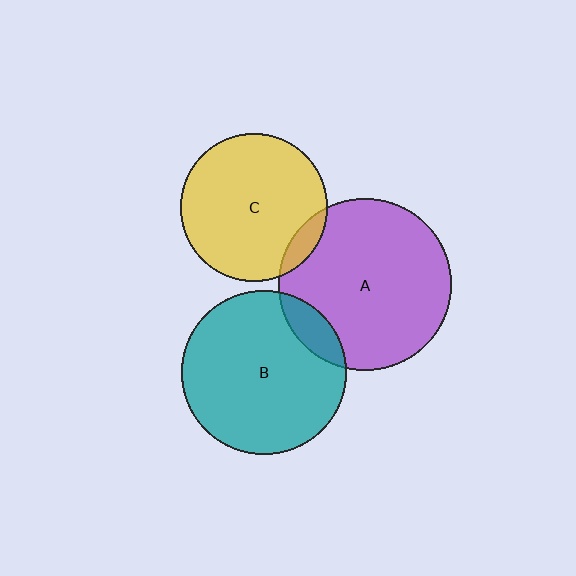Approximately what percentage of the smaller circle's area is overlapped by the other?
Approximately 10%.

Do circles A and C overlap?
Yes.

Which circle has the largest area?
Circle A (purple).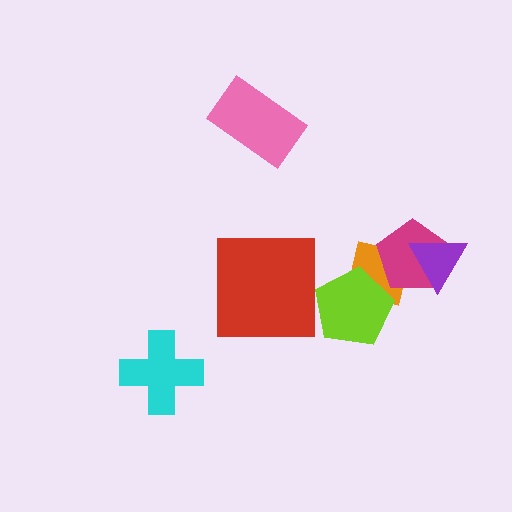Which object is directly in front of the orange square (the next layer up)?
The lime pentagon is directly in front of the orange square.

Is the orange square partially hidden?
Yes, it is partially covered by another shape.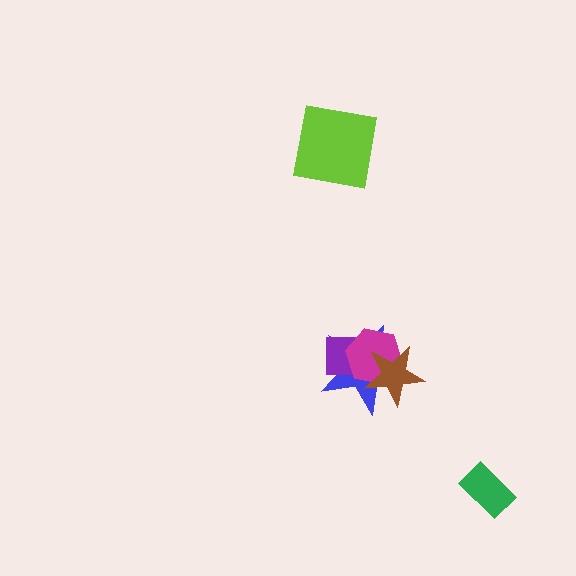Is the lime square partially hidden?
No, no other shape covers it.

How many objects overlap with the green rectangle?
0 objects overlap with the green rectangle.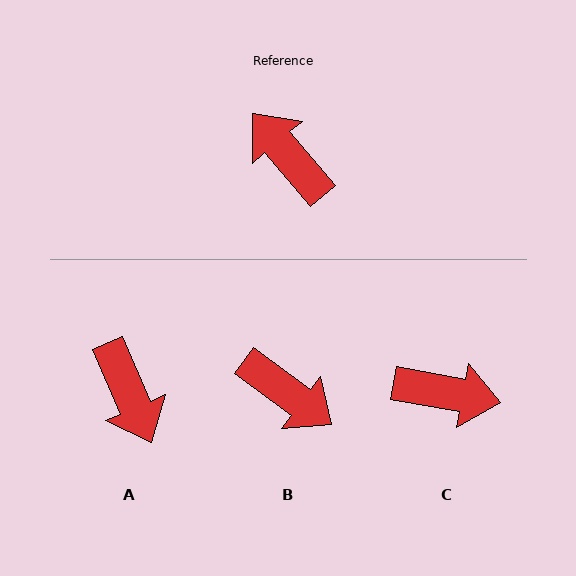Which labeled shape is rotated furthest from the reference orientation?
B, about 167 degrees away.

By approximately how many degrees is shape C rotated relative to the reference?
Approximately 141 degrees clockwise.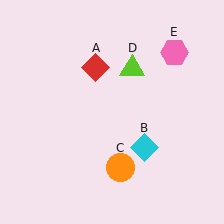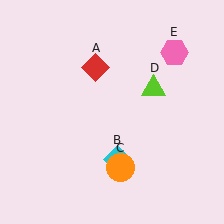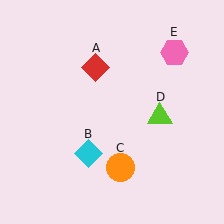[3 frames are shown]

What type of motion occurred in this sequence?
The cyan diamond (object B), lime triangle (object D) rotated clockwise around the center of the scene.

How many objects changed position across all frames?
2 objects changed position: cyan diamond (object B), lime triangle (object D).